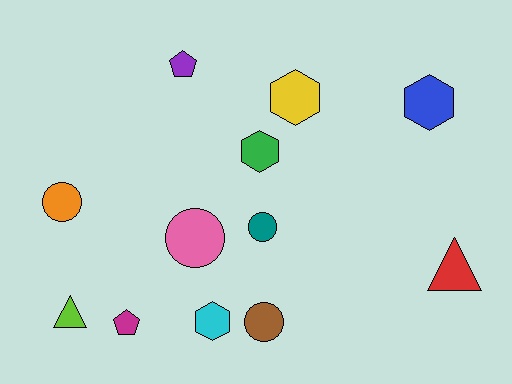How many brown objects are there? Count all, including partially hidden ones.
There is 1 brown object.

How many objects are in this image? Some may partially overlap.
There are 12 objects.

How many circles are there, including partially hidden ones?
There are 4 circles.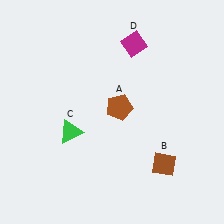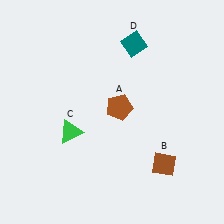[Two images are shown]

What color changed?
The diamond (D) changed from magenta in Image 1 to teal in Image 2.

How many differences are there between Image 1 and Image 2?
There is 1 difference between the two images.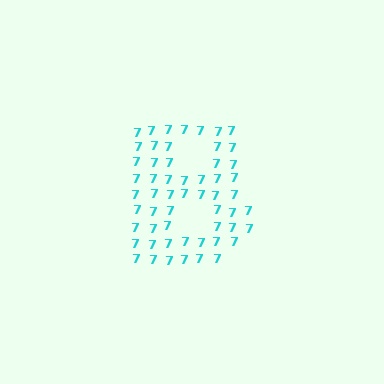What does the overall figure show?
The overall figure shows the letter B.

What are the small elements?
The small elements are digit 7's.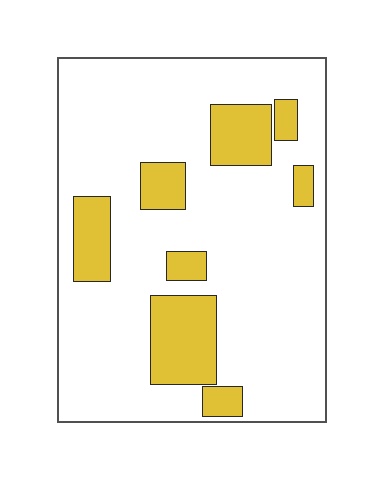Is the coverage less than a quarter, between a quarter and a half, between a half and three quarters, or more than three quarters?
Less than a quarter.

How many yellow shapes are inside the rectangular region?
8.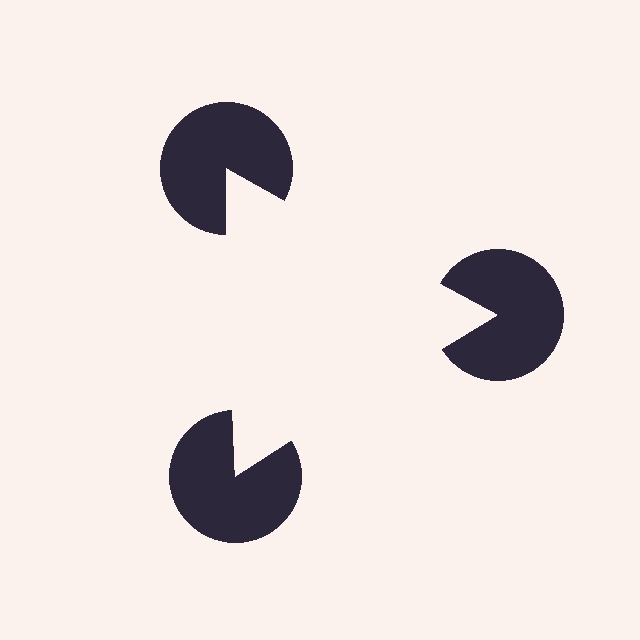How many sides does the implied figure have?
3 sides.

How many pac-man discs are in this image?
There are 3 — one at each vertex of the illusory triangle.